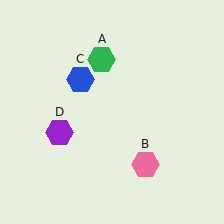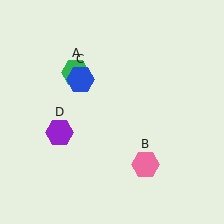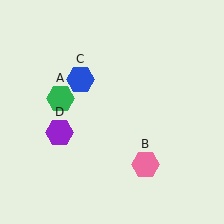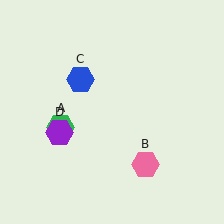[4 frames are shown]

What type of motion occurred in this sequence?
The green hexagon (object A) rotated counterclockwise around the center of the scene.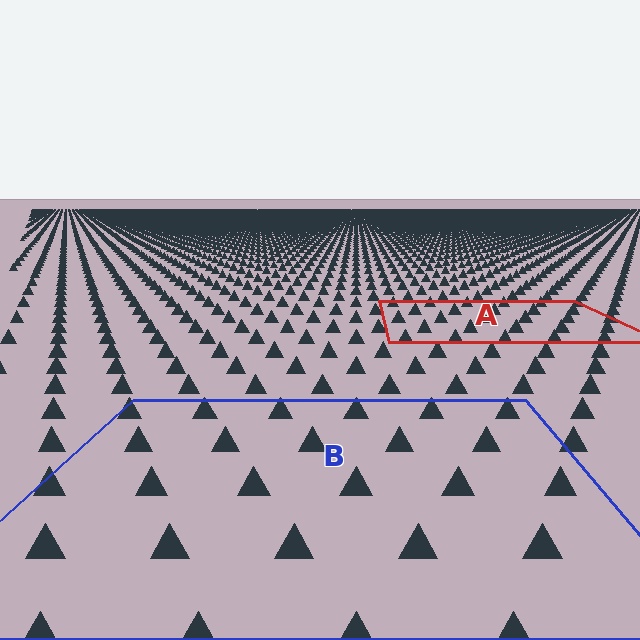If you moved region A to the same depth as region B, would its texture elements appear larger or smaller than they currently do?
They would appear larger. At a closer depth, the same texture elements are projected at a bigger on-screen size.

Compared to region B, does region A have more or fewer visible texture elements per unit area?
Region A has more texture elements per unit area — they are packed more densely because it is farther away.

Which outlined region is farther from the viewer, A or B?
Region A is farther from the viewer — the texture elements inside it appear smaller and more densely packed.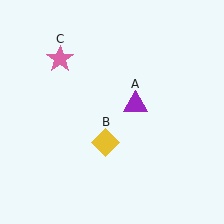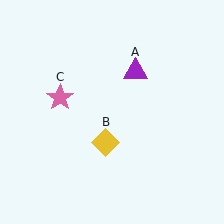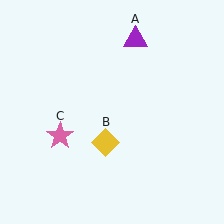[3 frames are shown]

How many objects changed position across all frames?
2 objects changed position: purple triangle (object A), pink star (object C).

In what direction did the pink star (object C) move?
The pink star (object C) moved down.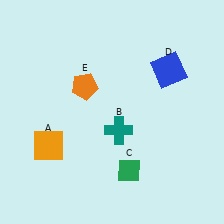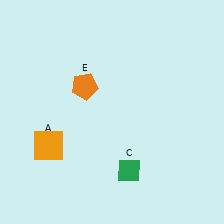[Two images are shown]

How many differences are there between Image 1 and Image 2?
There are 2 differences between the two images.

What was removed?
The blue square (D), the teal cross (B) were removed in Image 2.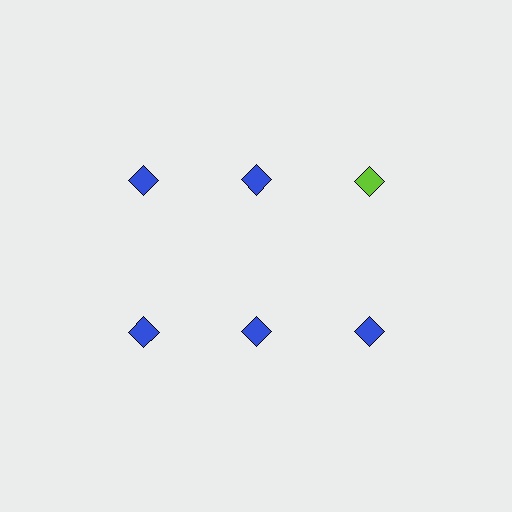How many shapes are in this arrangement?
There are 6 shapes arranged in a grid pattern.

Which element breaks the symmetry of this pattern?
The lime diamond in the top row, center column breaks the symmetry. All other shapes are blue diamonds.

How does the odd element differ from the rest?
It has a different color: lime instead of blue.